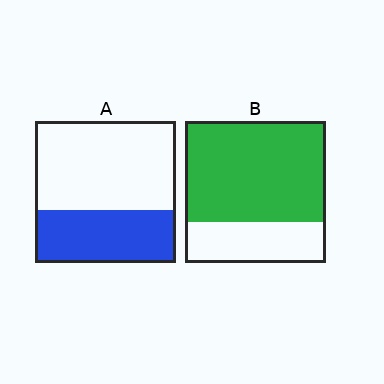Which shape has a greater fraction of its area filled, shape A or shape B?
Shape B.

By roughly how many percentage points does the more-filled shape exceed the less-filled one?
By roughly 35 percentage points (B over A).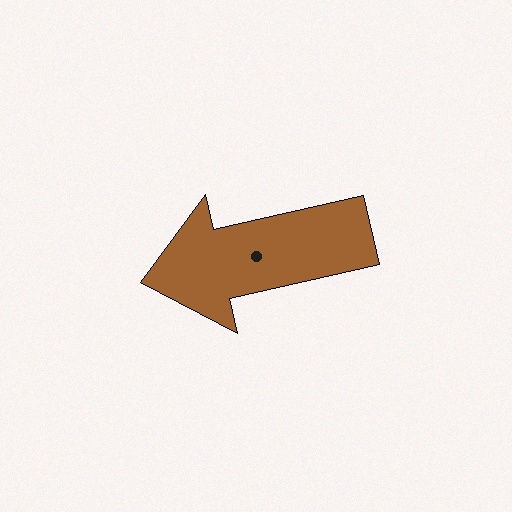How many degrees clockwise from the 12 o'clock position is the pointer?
Approximately 257 degrees.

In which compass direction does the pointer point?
West.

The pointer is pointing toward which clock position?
Roughly 9 o'clock.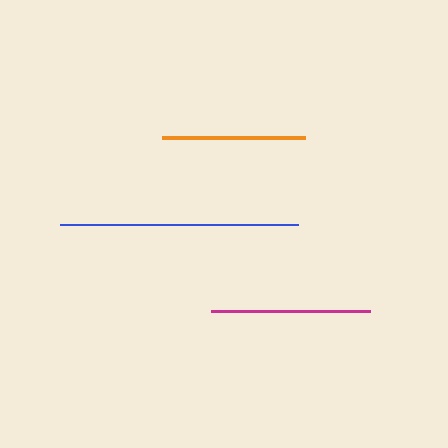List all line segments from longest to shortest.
From longest to shortest: blue, magenta, orange.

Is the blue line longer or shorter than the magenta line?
The blue line is longer than the magenta line.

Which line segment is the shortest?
The orange line is the shortest at approximately 143 pixels.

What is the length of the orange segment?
The orange segment is approximately 143 pixels long.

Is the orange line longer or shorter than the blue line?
The blue line is longer than the orange line.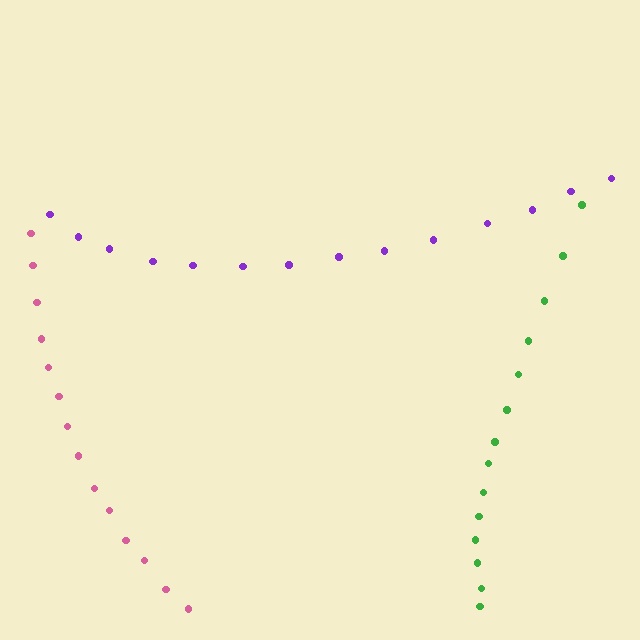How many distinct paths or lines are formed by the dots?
There are 3 distinct paths.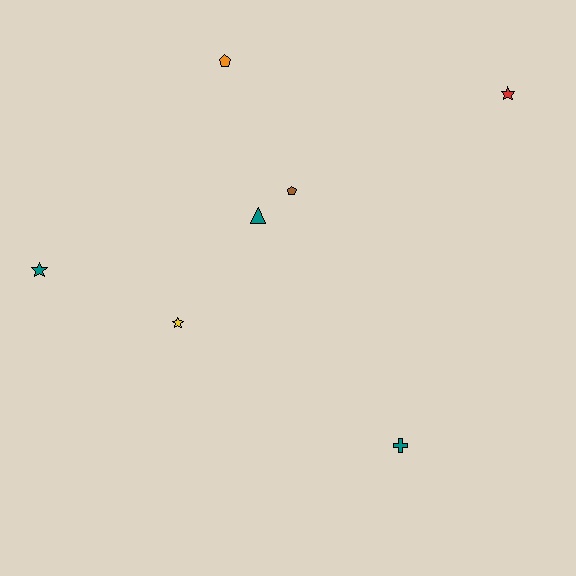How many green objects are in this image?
There are no green objects.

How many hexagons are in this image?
There are no hexagons.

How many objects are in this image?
There are 7 objects.